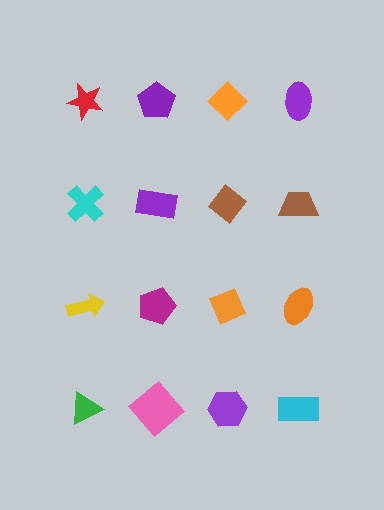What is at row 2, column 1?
A cyan cross.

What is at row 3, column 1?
A yellow arrow.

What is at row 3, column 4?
An orange ellipse.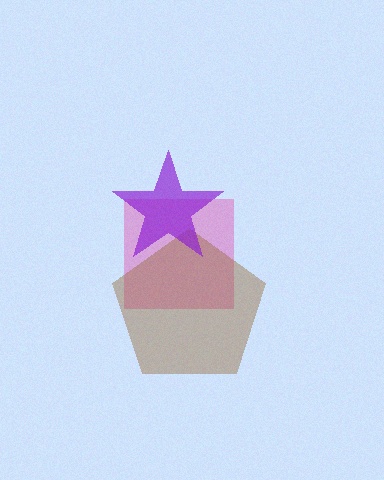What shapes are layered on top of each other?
The layered shapes are: a pink square, a brown pentagon, a purple star.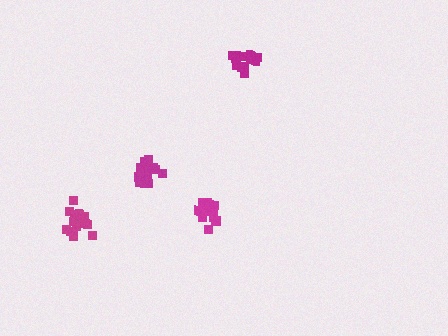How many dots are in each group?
Group 1: 13 dots, Group 2: 16 dots, Group 3: 14 dots, Group 4: 15 dots (58 total).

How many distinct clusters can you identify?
There are 4 distinct clusters.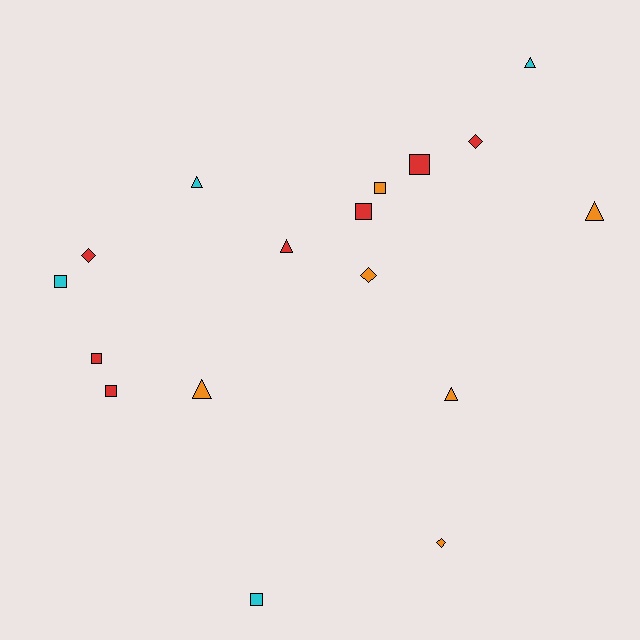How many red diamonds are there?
There are 2 red diamonds.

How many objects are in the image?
There are 17 objects.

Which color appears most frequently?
Red, with 7 objects.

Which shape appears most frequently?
Square, with 7 objects.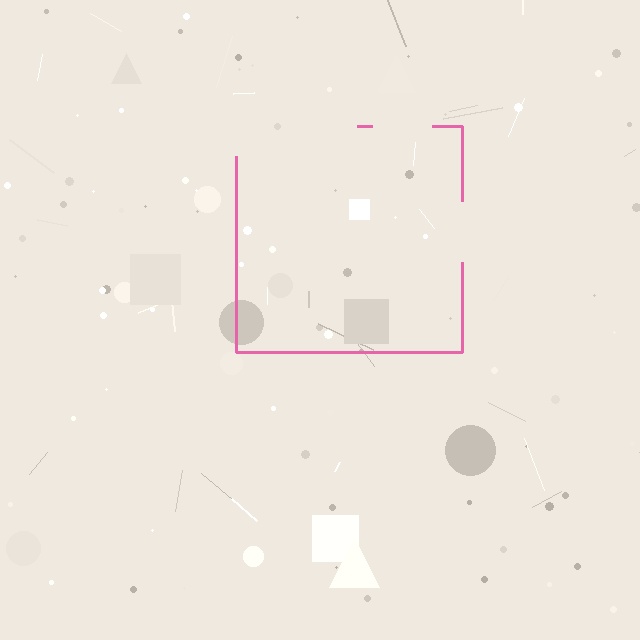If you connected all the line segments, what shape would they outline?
They would outline a square.